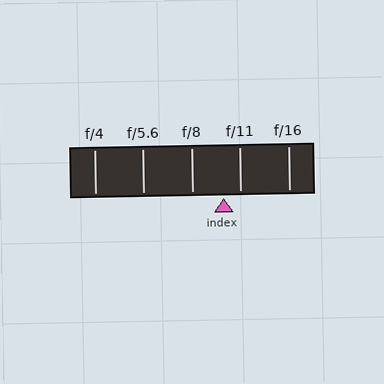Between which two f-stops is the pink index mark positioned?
The index mark is between f/8 and f/11.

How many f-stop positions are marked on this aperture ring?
There are 5 f-stop positions marked.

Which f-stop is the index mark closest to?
The index mark is closest to f/11.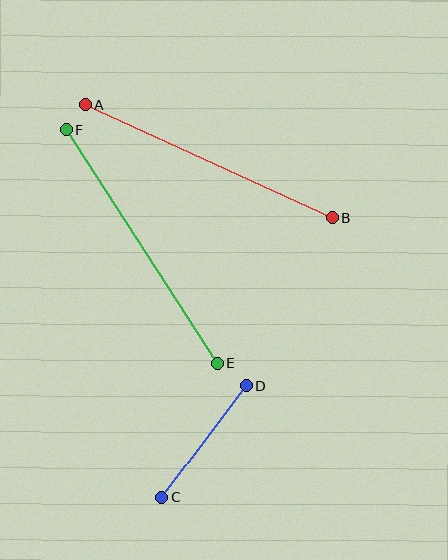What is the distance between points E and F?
The distance is approximately 278 pixels.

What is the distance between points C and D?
The distance is approximately 139 pixels.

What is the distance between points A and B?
The distance is approximately 272 pixels.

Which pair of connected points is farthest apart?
Points E and F are farthest apart.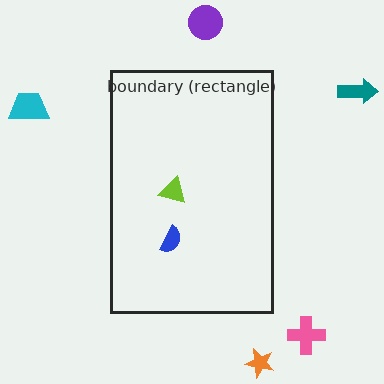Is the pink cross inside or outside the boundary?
Outside.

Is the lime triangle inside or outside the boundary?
Inside.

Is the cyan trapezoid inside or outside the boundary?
Outside.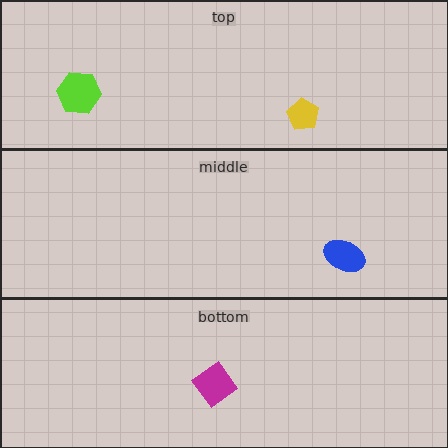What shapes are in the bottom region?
The magenta diamond.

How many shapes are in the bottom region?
1.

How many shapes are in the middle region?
1.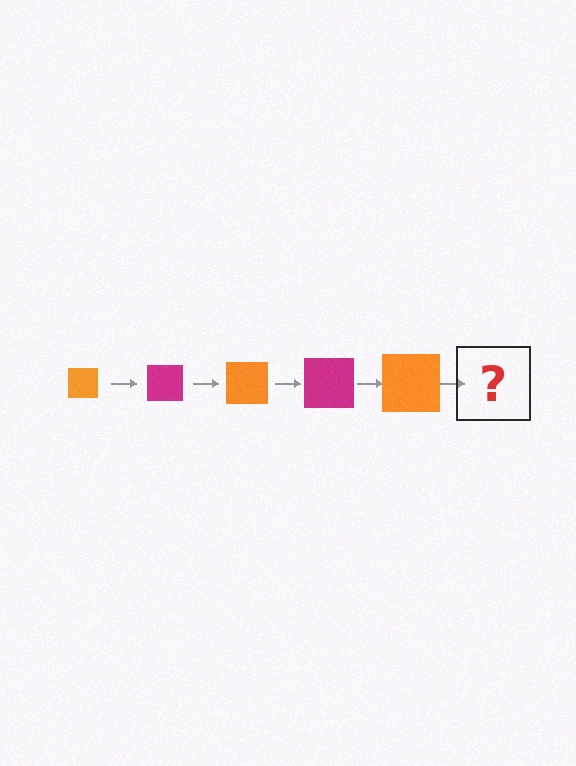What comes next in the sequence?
The next element should be a magenta square, larger than the previous one.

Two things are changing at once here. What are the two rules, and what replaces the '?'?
The two rules are that the square grows larger each step and the color cycles through orange and magenta. The '?' should be a magenta square, larger than the previous one.